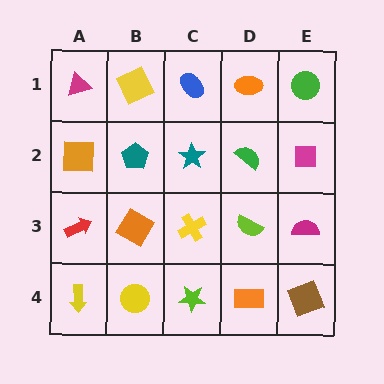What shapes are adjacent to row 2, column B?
A yellow square (row 1, column B), an orange diamond (row 3, column B), an orange square (row 2, column A), a teal star (row 2, column C).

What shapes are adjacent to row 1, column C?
A teal star (row 2, column C), a yellow square (row 1, column B), an orange ellipse (row 1, column D).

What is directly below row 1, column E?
A magenta square.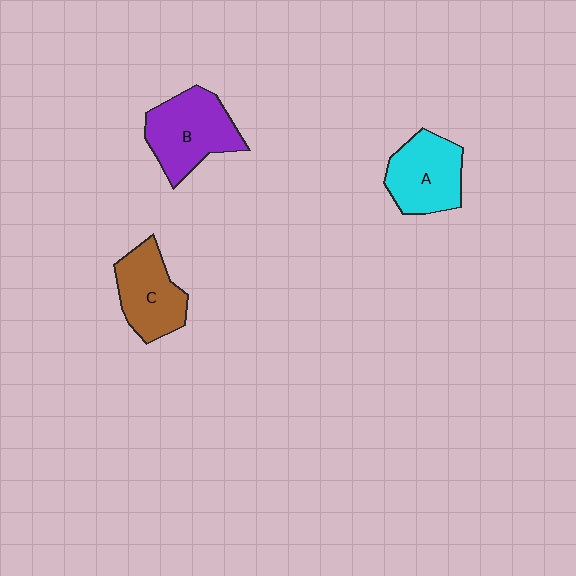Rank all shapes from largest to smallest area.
From largest to smallest: B (purple), A (cyan), C (brown).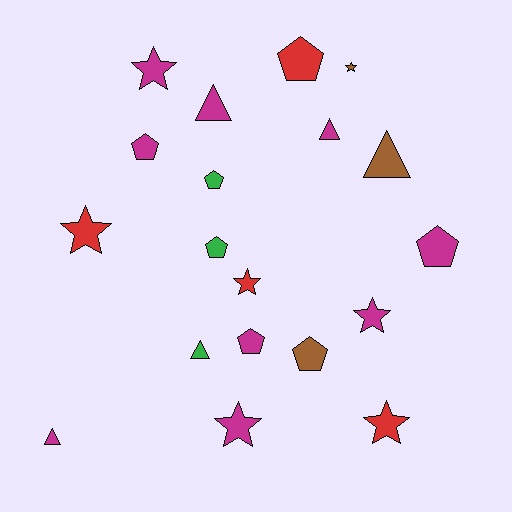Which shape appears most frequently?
Star, with 7 objects.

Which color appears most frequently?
Magenta, with 9 objects.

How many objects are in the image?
There are 19 objects.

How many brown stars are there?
There is 1 brown star.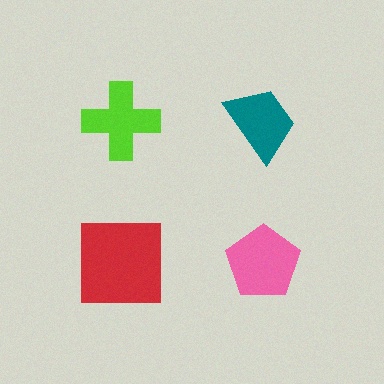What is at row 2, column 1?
A red square.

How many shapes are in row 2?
2 shapes.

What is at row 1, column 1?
A lime cross.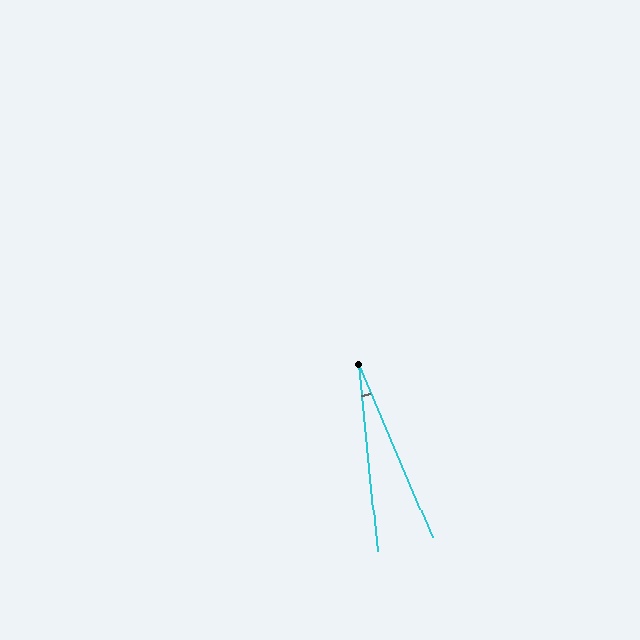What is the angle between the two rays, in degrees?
Approximately 18 degrees.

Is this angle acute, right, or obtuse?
It is acute.